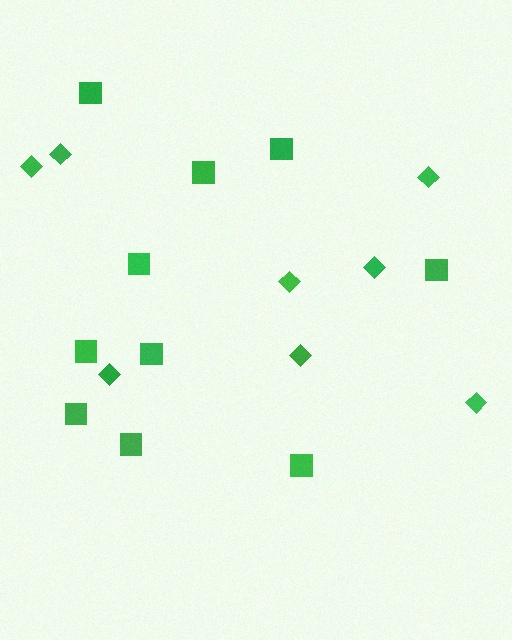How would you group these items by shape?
There are 2 groups: one group of squares (10) and one group of diamonds (8).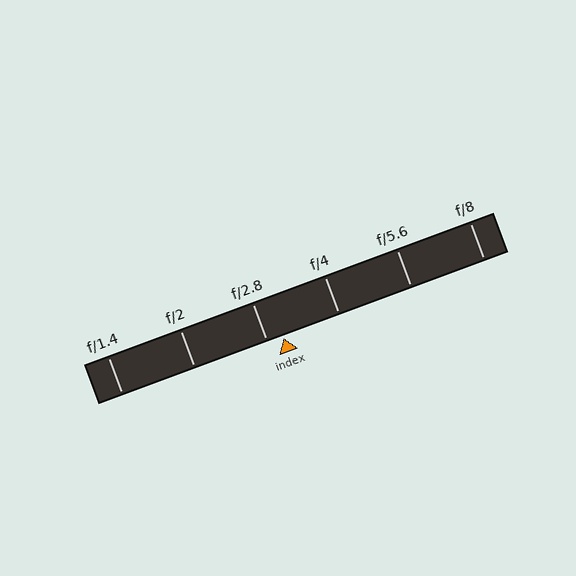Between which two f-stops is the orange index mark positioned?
The index mark is between f/2.8 and f/4.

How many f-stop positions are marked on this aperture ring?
There are 6 f-stop positions marked.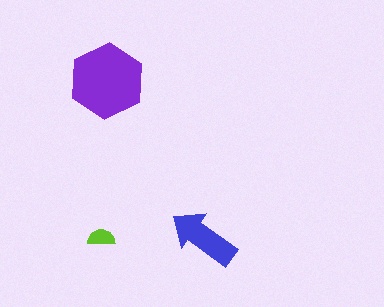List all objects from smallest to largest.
The lime semicircle, the blue arrow, the purple hexagon.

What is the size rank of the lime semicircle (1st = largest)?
3rd.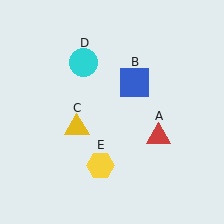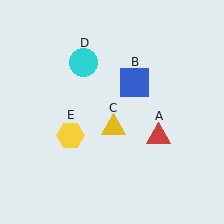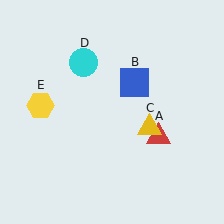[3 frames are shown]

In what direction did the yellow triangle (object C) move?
The yellow triangle (object C) moved right.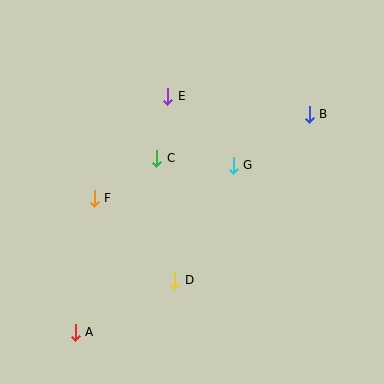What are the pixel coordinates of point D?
Point D is at (174, 280).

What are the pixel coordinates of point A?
Point A is at (75, 332).